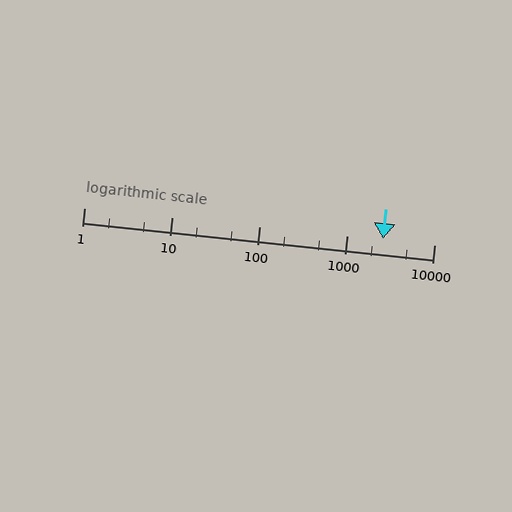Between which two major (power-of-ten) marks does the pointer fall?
The pointer is between 1000 and 10000.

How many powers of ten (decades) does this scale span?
The scale spans 4 decades, from 1 to 10000.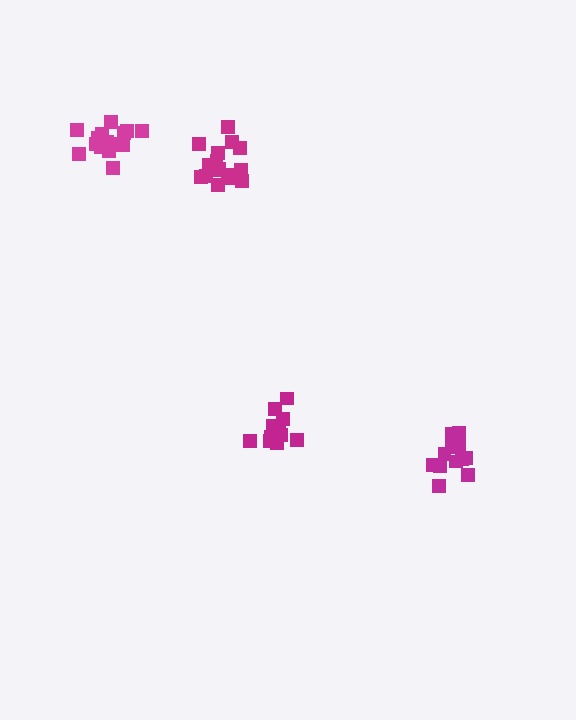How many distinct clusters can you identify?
There are 4 distinct clusters.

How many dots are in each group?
Group 1: 12 dots, Group 2: 16 dots, Group 3: 13 dots, Group 4: 16 dots (57 total).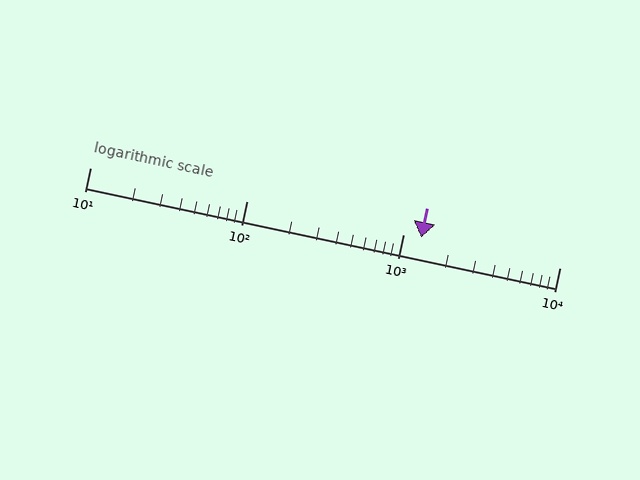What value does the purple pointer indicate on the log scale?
The pointer indicates approximately 1300.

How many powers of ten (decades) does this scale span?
The scale spans 3 decades, from 10 to 10000.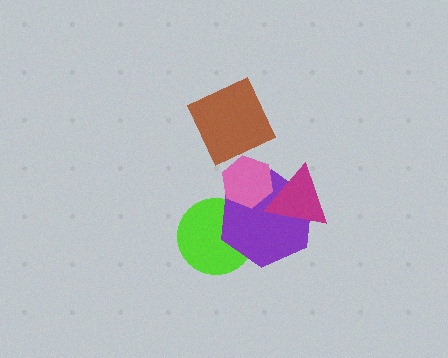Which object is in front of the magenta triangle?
The pink hexagon is in front of the magenta triangle.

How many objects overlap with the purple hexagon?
3 objects overlap with the purple hexagon.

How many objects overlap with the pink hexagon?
3 objects overlap with the pink hexagon.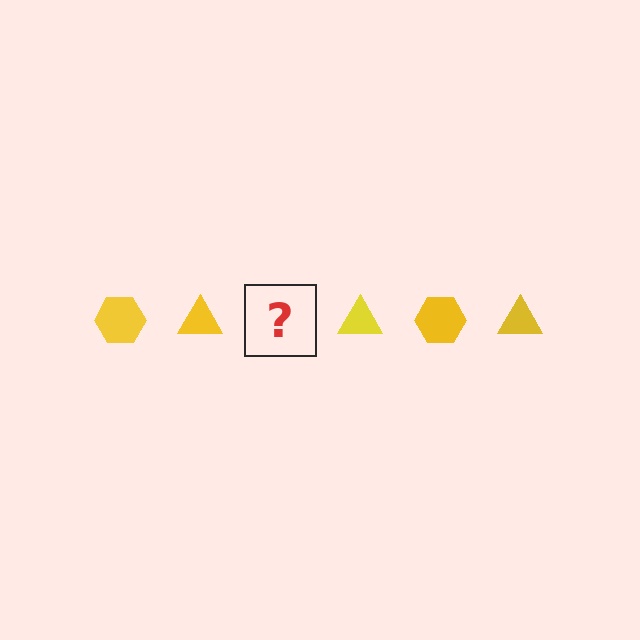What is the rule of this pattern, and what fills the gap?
The rule is that the pattern cycles through hexagon, triangle shapes in yellow. The gap should be filled with a yellow hexagon.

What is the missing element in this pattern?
The missing element is a yellow hexagon.